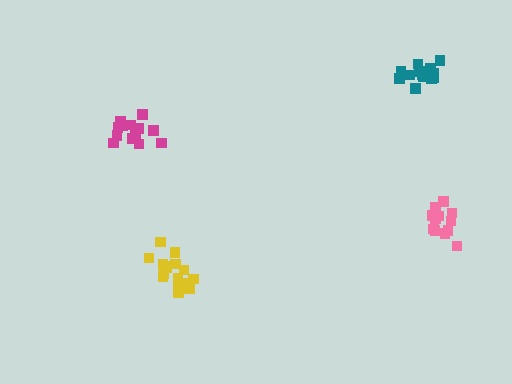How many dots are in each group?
Group 1: 13 dots, Group 2: 16 dots, Group 3: 15 dots, Group 4: 12 dots (56 total).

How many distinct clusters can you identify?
There are 4 distinct clusters.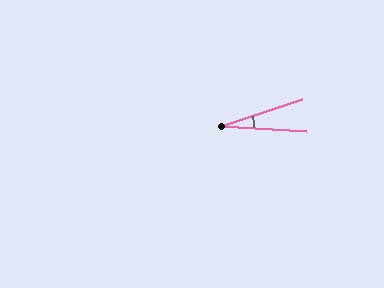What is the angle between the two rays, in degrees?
Approximately 22 degrees.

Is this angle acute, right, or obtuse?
It is acute.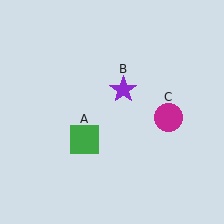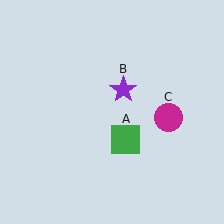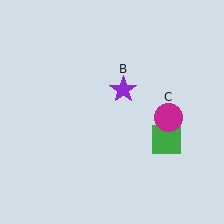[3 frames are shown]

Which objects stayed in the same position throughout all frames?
Purple star (object B) and magenta circle (object C) remained stationary.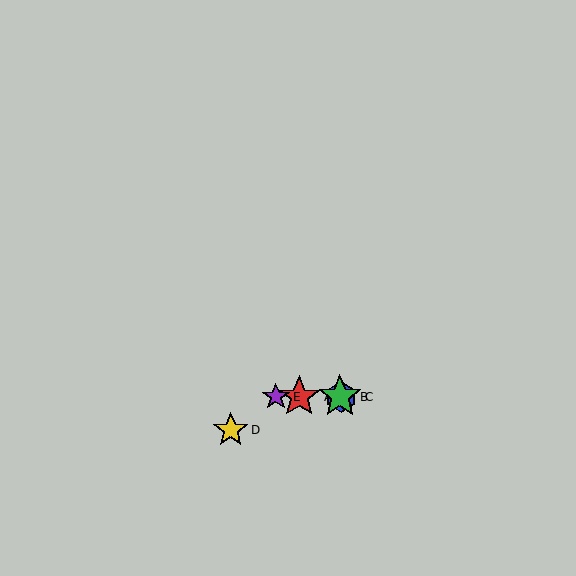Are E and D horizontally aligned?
No, E is at y≈397 and D is at y≈430.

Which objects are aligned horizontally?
Objects A, B, C, E are aligned horizontally.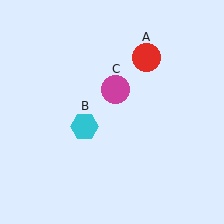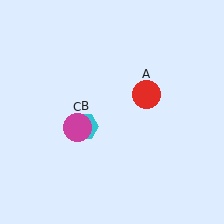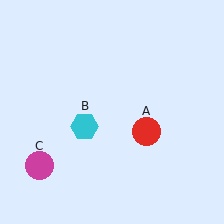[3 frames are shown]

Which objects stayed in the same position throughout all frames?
Cyan hexagon (object B) remained stationary.